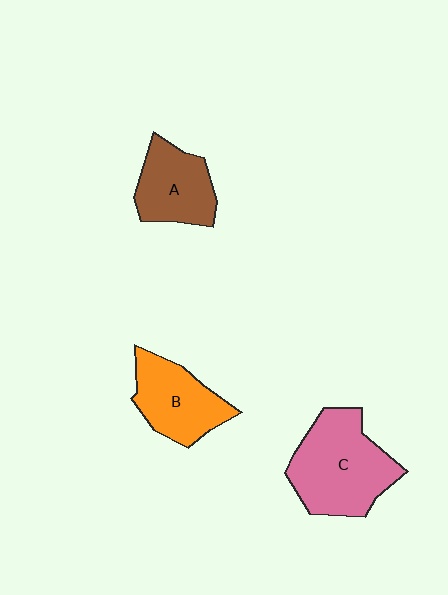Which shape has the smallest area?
Shape A (brown).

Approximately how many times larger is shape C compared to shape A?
Approximately 1.6 times.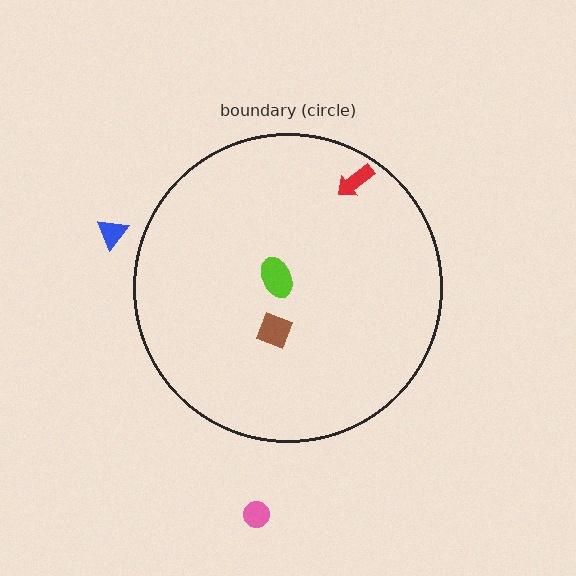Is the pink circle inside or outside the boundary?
Outside.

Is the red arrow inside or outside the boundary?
Inside.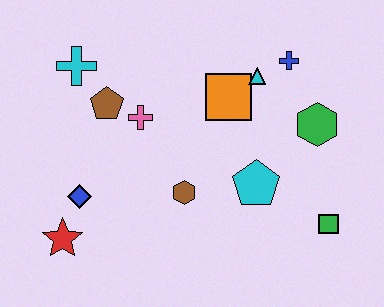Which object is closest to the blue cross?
The cyan triangle is closest to the blue cross.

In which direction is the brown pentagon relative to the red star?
The brown pentagon is above the red star.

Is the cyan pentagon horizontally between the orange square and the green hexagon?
Yes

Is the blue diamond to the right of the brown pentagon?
No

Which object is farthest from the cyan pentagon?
The cyan cross is farthest from the cyan pentagon.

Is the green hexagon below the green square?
No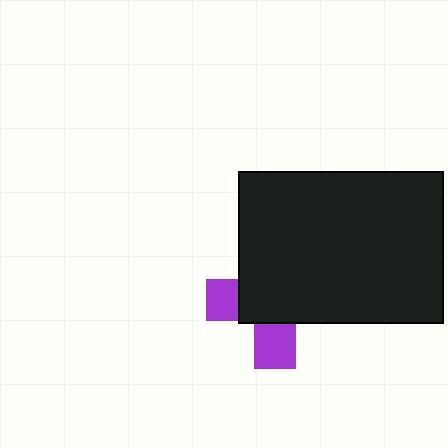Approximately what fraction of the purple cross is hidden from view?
Roughly 67% of the purple cross is hidden behind the black rectangle.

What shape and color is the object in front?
The object in front is a black rectangle.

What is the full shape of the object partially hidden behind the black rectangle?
The partially hidden object is a purple cross.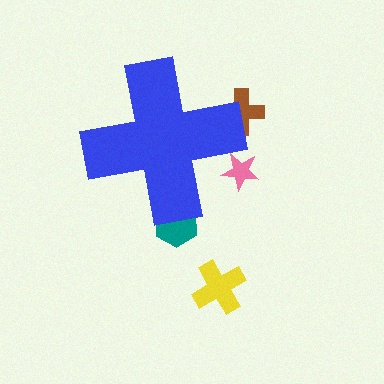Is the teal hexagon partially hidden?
Yes, the teal hexagon is partially hidden behind the blue cross.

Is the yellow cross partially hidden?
No, the yellow cross is fully visible.